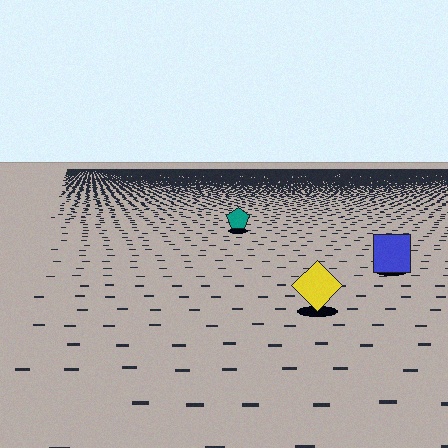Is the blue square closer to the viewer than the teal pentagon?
Yes. The blue square is closer — you can tell from the texture gradient: the ground texture is coarser near it.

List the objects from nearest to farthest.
From nearest to farthest: the yellow diamond, the blue square, the teal pentagon.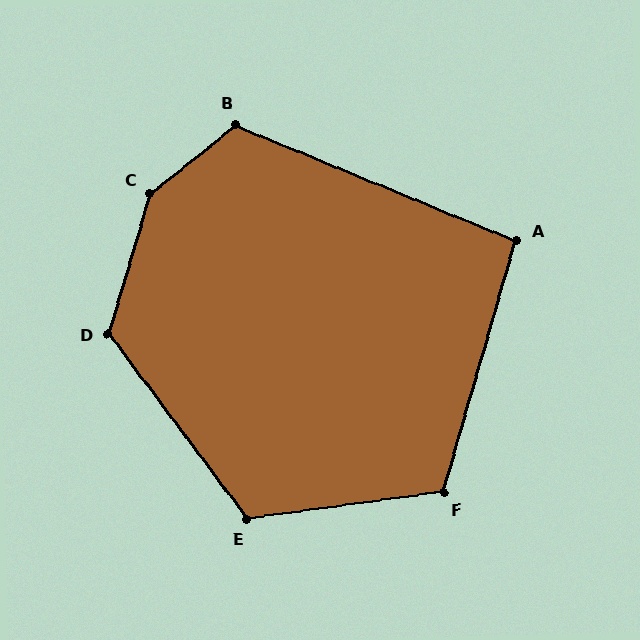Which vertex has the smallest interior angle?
A, at approximately 96 degrees.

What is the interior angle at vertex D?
Approximately 127 degrees (obtuse).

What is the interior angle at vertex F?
Approximately 114 degrees (obtuse).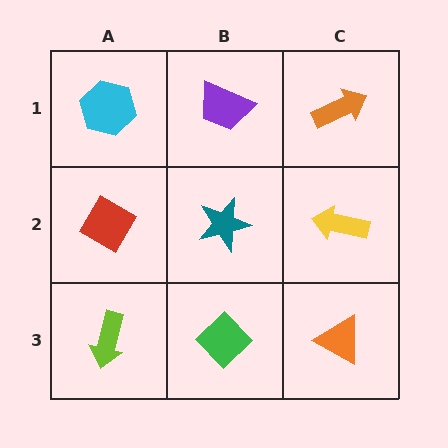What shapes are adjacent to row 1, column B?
A teal star (row 2, column B), a cyan hexagon (row 1, column A), an orange arrow (row 1, column C).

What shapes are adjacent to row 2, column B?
A purple trapezoid (row 1, column B), a green diamond (row 3, column B), a red diamond (row 2, column A), a yellow arrow (row 2, column C).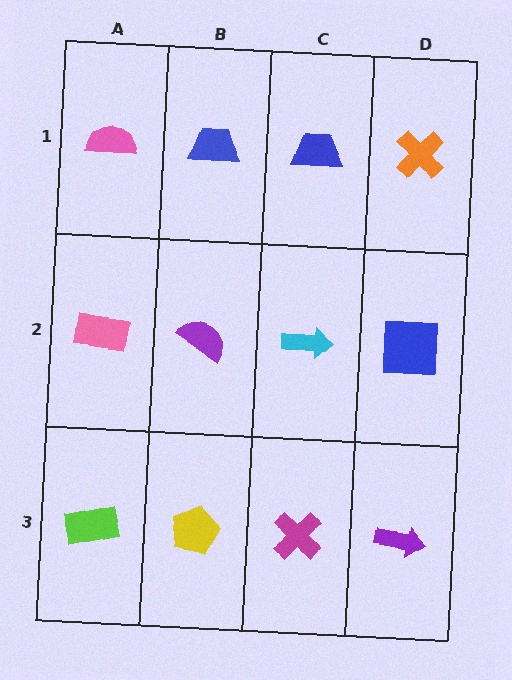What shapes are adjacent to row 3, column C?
A cyan arrow (row 2, column C), a yellow pentagon (row 3, column B), a purple arrow (row 3, column D).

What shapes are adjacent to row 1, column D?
A blue square (row 2, column D), a blue trapezoid (row 1, column C).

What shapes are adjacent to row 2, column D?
An orange cross (row 1, column D), a purple arrow (row 3, column D), a cyan arrow (row 2, column C).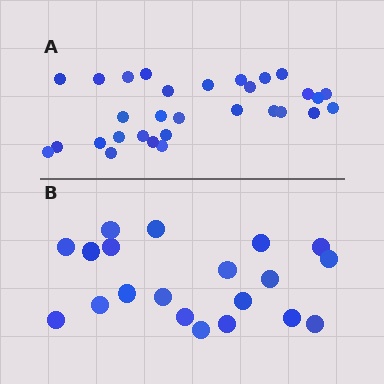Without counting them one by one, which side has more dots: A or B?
Region A (the top region) has more dots.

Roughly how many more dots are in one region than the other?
Region A has roughly 10 or so more dots than region B.